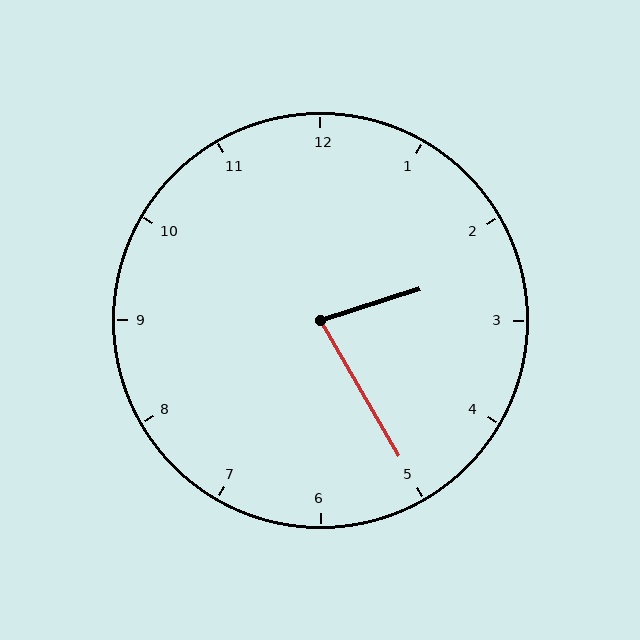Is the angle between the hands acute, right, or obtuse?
It is acute.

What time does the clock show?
2:25.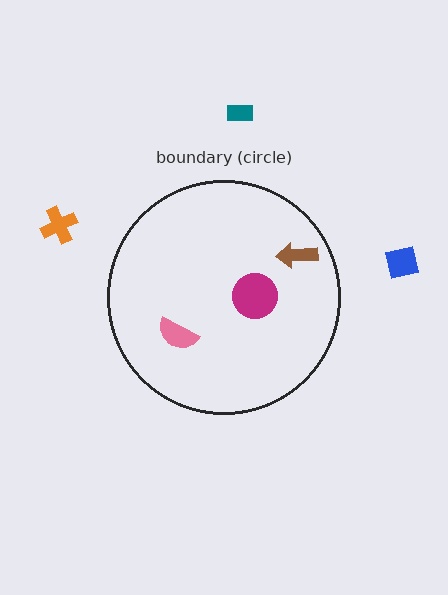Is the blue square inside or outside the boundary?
Outside.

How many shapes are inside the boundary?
3 inside, 3 outside.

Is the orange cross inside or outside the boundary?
Outside.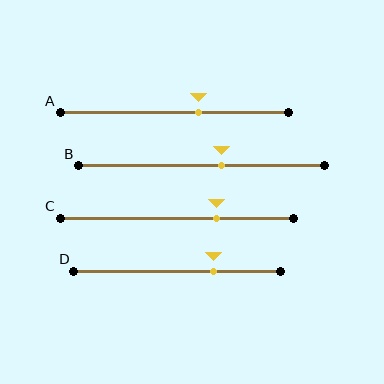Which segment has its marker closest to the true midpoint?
Segment B has its marker closest to the true midpoint.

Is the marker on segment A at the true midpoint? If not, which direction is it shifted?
No, the marker on segment A is shifted to the right by about 10% of the segment length.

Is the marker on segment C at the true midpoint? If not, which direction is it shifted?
No, the marker on segment C is shifted to the right by about 17% of the segment length.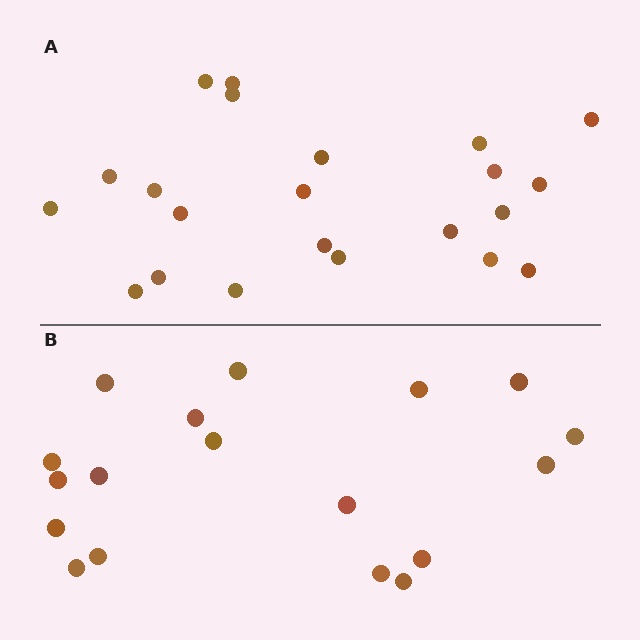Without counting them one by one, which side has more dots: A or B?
Region A (the top region) has more dots.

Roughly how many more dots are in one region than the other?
Region A has about 4 more dots than region B.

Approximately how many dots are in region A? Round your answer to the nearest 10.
About 20 dots. (The exact count is 22, which rounds to 20.)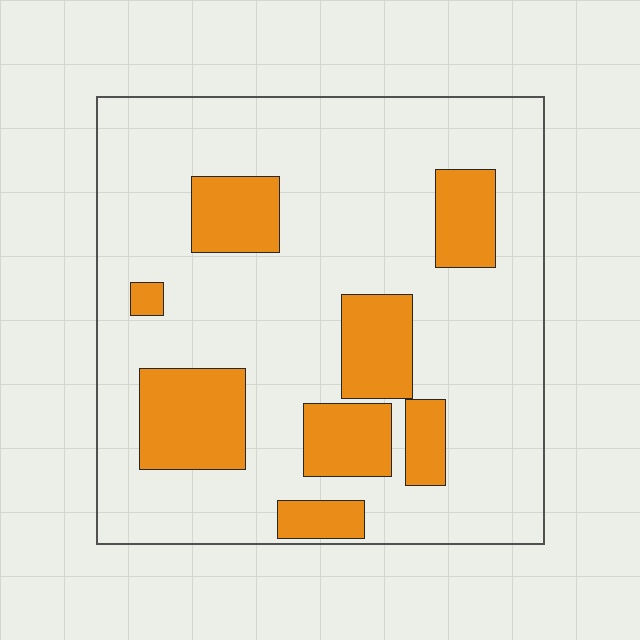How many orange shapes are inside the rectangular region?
8.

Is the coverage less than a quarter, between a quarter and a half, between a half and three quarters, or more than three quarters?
Less than a quarter.